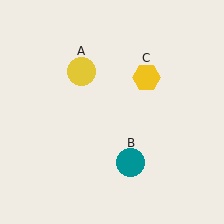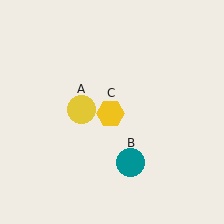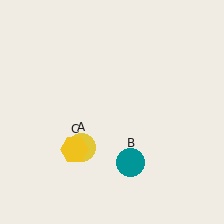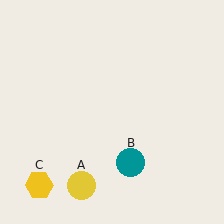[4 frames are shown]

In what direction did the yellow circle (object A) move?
The yellow circle (object A) moved down.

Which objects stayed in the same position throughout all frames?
Teal circle (object B) remained stationary.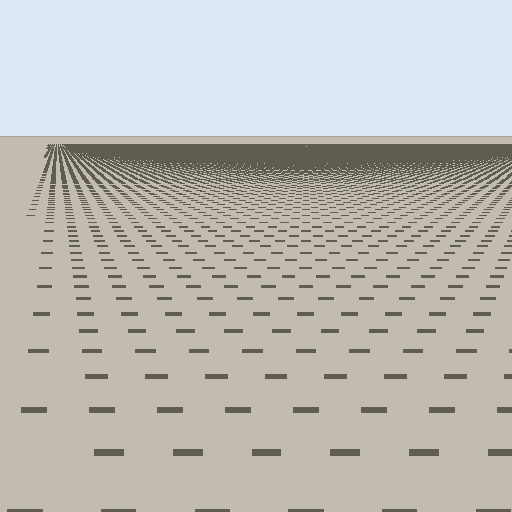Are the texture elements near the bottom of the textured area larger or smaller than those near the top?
Larger. Near the bottom, elements are closer to the viewer and appear at a bigger on-screen size.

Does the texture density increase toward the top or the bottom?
Density increases toward the top.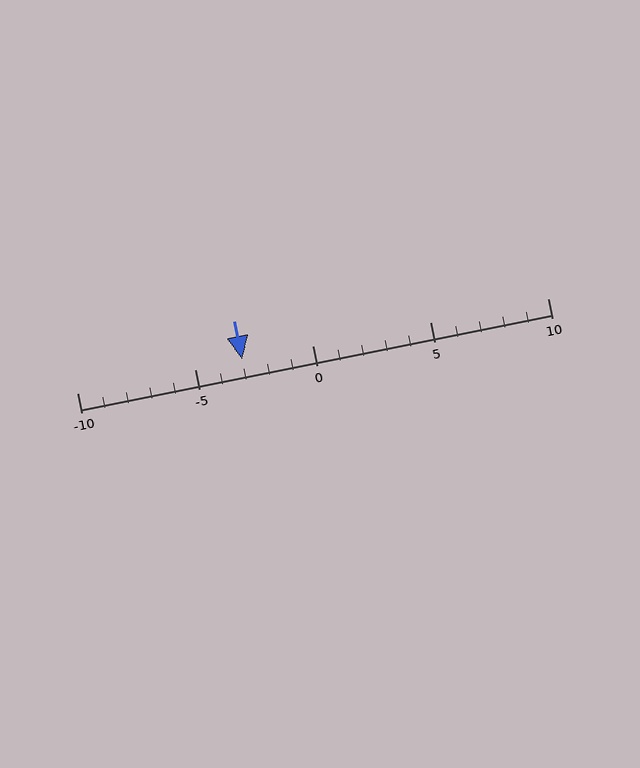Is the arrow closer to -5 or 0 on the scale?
The arrow is closer to -5.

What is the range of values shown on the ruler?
The ruler shows values from -10 to 10.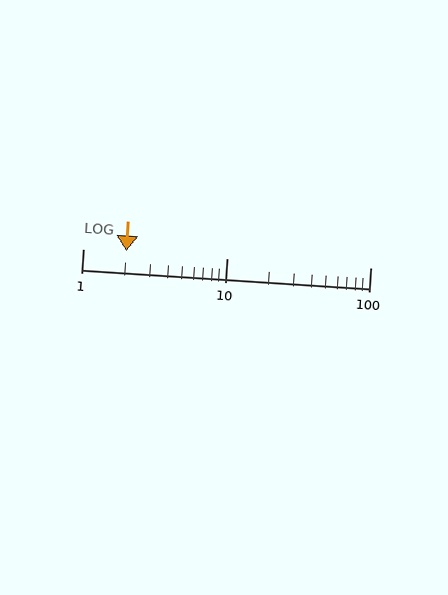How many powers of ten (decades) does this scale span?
The scale spans 2 decades, from 1 to 100.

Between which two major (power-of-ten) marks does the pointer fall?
The pointer is between 1 and 10.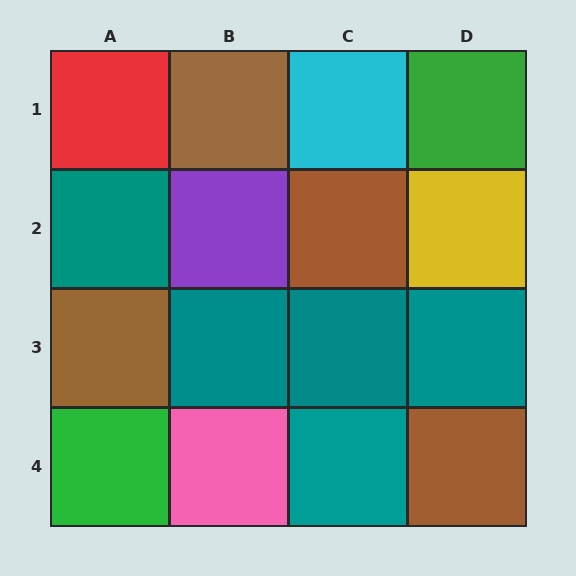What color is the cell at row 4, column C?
Teal.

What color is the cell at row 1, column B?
Brown.